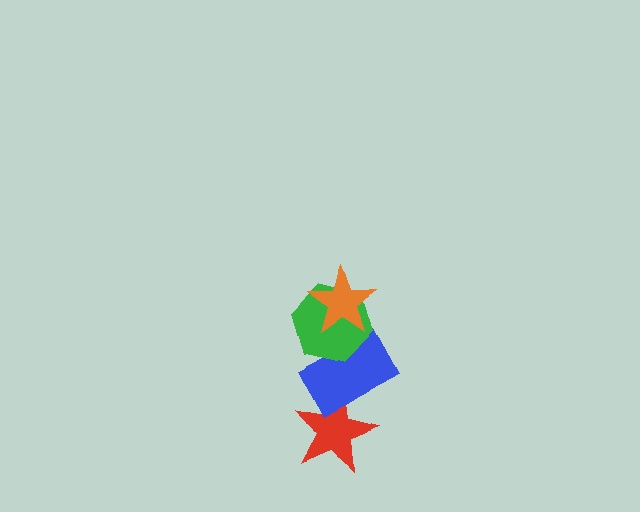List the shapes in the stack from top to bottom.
From top to bottom: the orange star, the green hexagon, the blue rectangle, the red star.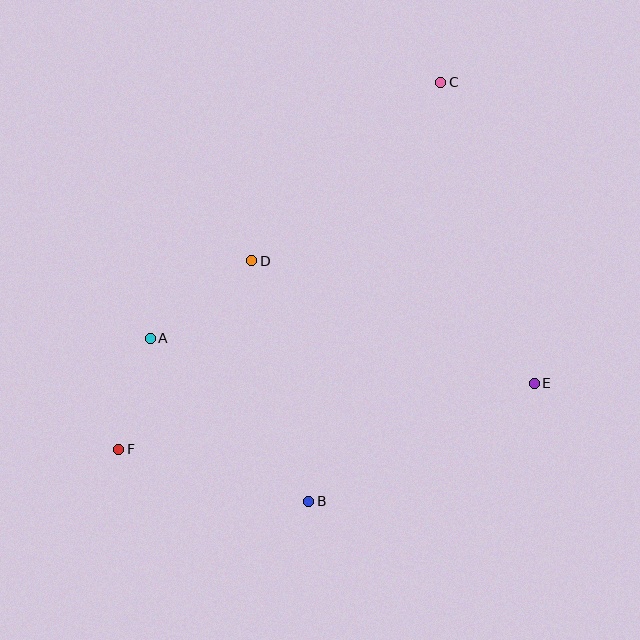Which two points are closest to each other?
Points A and F are closest to each other.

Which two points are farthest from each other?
Points C and F are farthest from each other.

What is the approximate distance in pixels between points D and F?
The distance between D and F is approximately 231 pixels.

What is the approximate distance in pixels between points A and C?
The distance between A and C is approximately 387 pixels.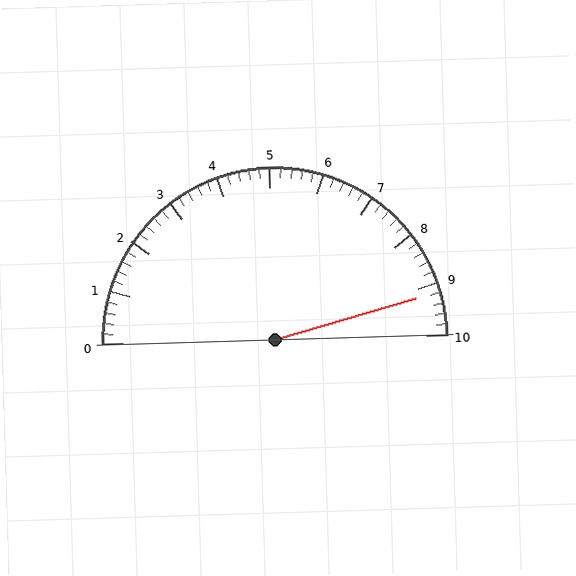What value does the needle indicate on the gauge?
The needle indicates approximately 9.2.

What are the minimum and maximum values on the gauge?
The gauge ranges from 0 to 10.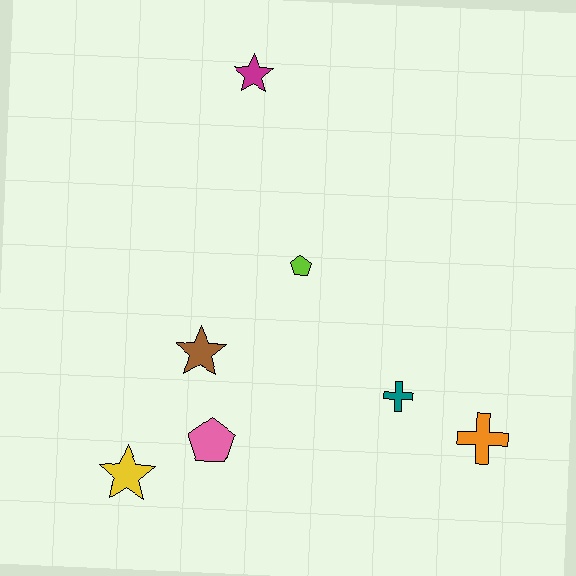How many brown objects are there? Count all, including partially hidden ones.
There is 1 brown object.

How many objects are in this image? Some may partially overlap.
There are 7 objects.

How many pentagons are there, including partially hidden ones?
There are 2 pentagons.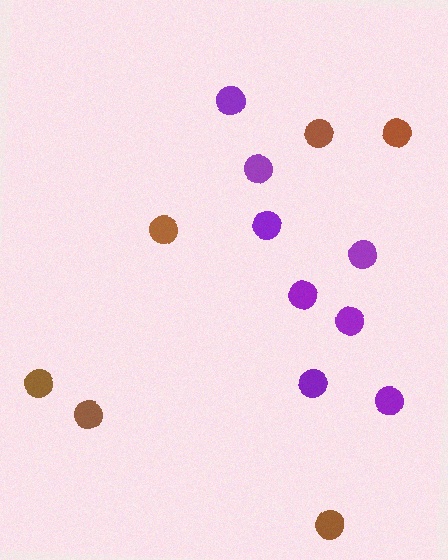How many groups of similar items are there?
There are 2 groups: one group of purple circles (8) and one group of brown circles (6).